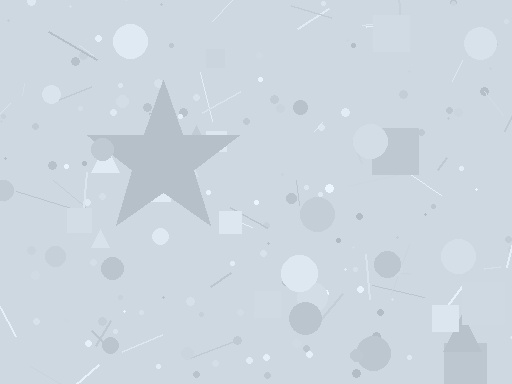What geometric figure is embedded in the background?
A star is embedded in the background.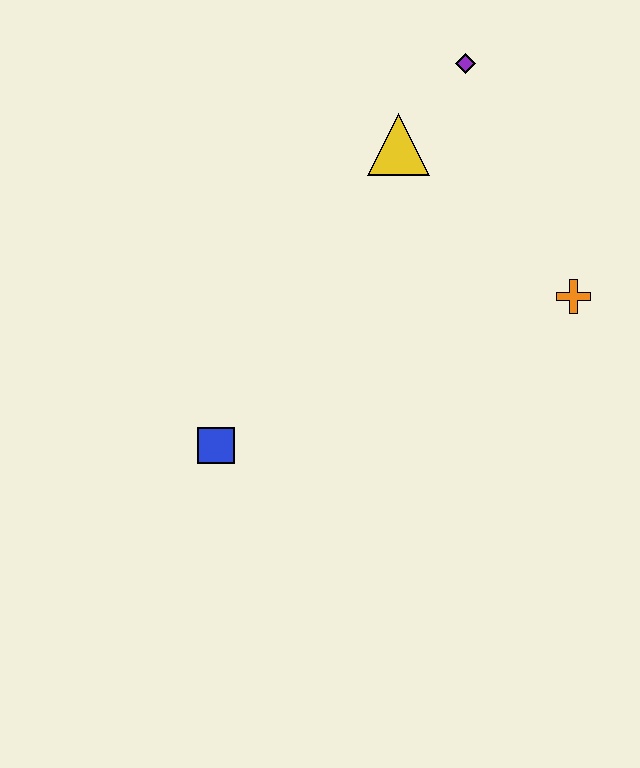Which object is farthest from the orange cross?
The blue square is farthest from the orange cross.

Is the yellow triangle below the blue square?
No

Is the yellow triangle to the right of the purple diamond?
No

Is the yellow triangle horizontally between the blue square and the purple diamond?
Yes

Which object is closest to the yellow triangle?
The purple diamond is closest to the yellow triangle.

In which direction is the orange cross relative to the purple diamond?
The orange cross is below the purple diamond.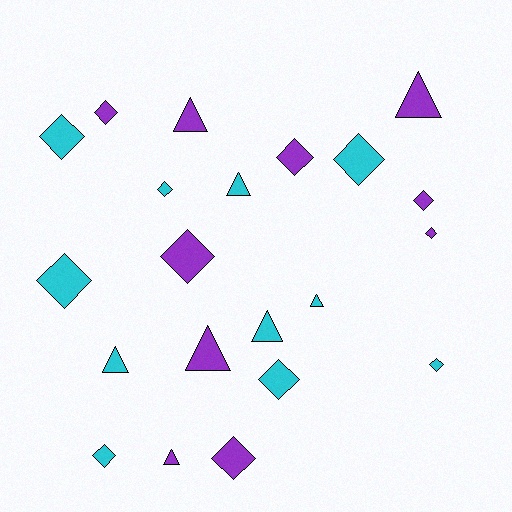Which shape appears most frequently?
Diamond, with 13 objects.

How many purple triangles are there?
There are 4 purple triangles.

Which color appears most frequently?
Cyan, with 11 objects.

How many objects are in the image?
There are 21 objects.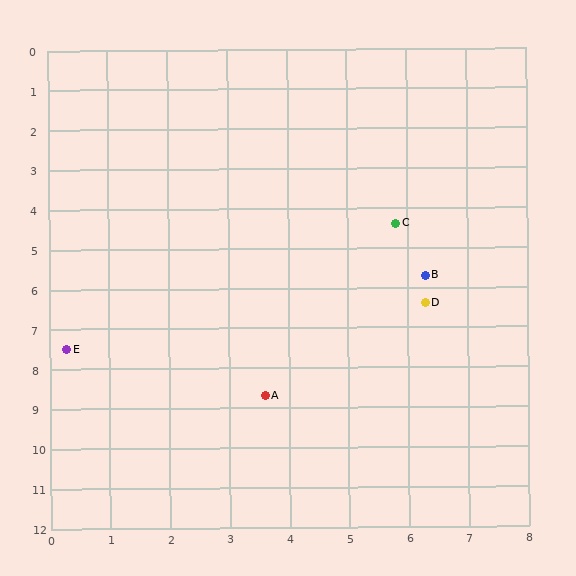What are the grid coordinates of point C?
Point C is at approximately (5.8, 4.4).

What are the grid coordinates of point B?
Point B is at approximately (6.3, 5.7).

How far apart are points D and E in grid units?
Points D and E are about 6.1 grid units apart.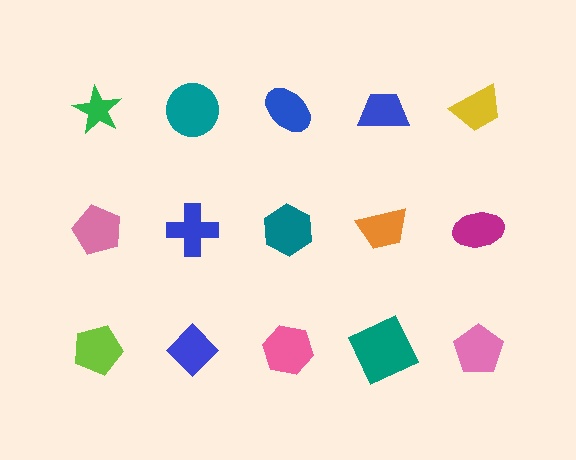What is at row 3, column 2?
A blue diamond.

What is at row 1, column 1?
A green star.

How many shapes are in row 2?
5 shapes.